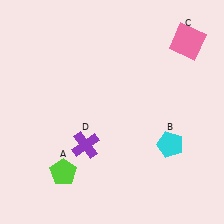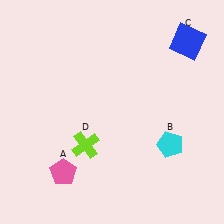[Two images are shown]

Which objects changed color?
A changed from lime to pink. C changed from pink to blue. D changed from purple to lime.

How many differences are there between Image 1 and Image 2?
There are 3 differences between the two images.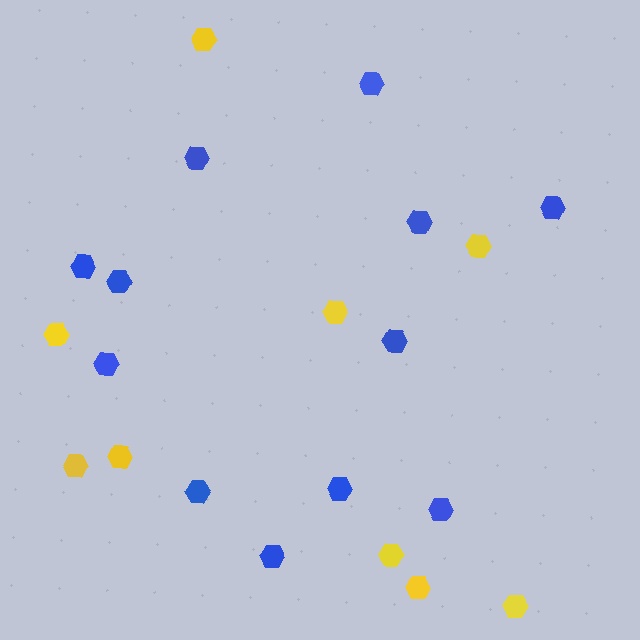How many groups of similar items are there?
There are 2 groups: one group of blue hexagons (12) and one group of yellow hexagons (9).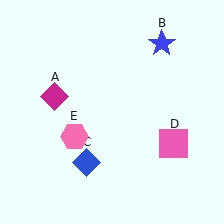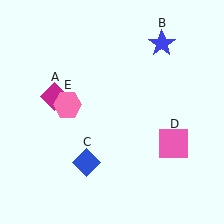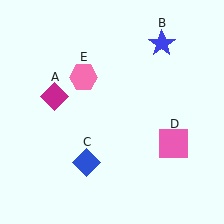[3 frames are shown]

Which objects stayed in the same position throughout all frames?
Magenta diamond (object A) and blue star (object B) and blue diamond (object C) and pink square (object D) remained stationary.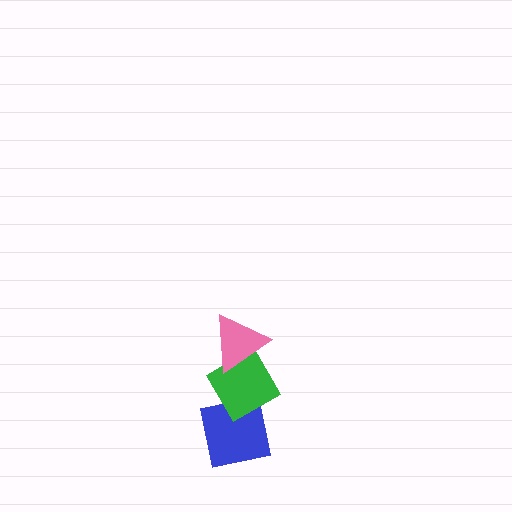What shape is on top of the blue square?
The green diamond is on top of the blue square.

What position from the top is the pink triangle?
The pink triangle is 1st from the top.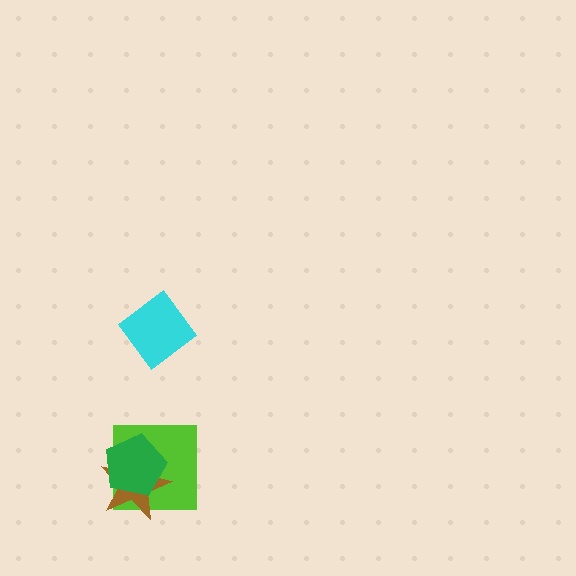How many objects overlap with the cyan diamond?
0 objects overlap with the cyan diamond.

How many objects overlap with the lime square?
2 objects overlap with the lime square.